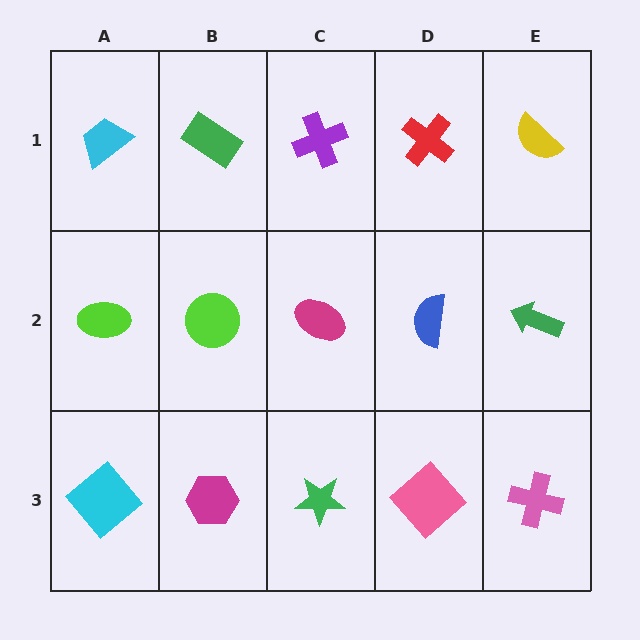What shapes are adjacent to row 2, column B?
A green rectangle (row 1, column B), a magenta hexagon (row 3, column B), a lime ellipse (row 2, column A), a magenta ellipse (row 2, column C).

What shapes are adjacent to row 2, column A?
A cyan trapezoid (row 1, column A), a cyan diamond (row 3, column A), a lime circle (row 2, column B).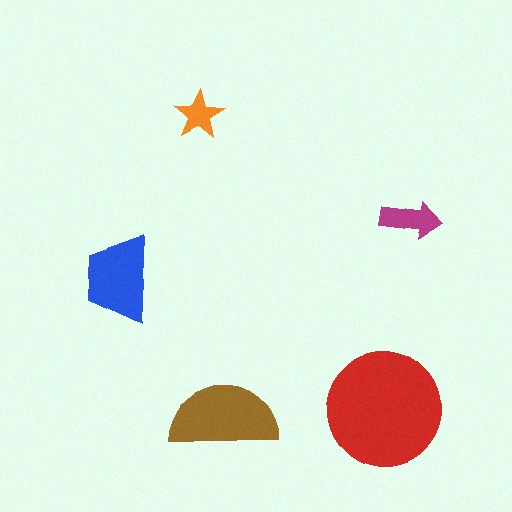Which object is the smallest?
The orange star.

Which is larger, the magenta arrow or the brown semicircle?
The brown semicircle.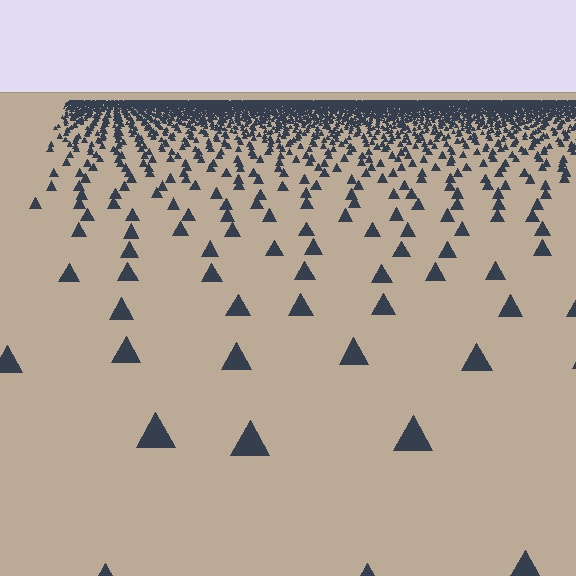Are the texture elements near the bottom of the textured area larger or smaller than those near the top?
Larger. Near the bottom, elements are closer to the viewer and appear at a bigger on-screen size.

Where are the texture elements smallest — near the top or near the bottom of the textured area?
Near the top.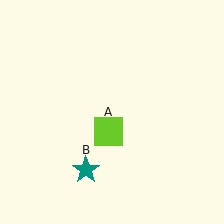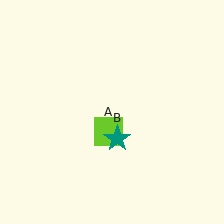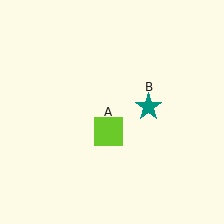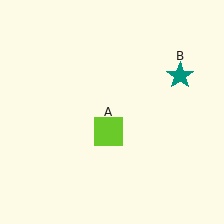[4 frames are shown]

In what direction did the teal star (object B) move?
The teal star (object B) moved up and to the right.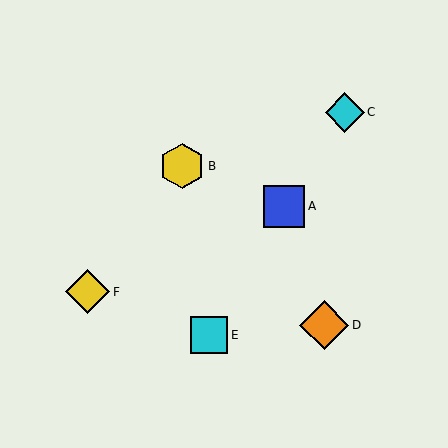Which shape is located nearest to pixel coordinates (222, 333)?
The cyan square (labeled E) at (209, 335) is nearest to that location.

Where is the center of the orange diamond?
The center of the orange diamond is at (324, 325).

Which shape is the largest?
The orange diamond (labeled D) is the largest.